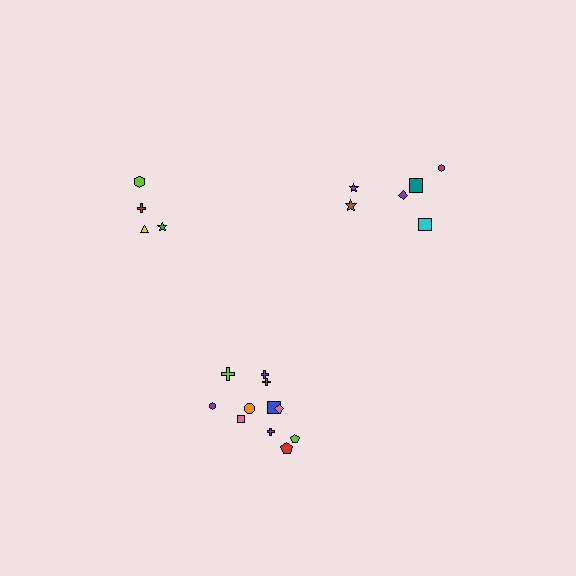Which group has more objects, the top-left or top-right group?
The top-right group.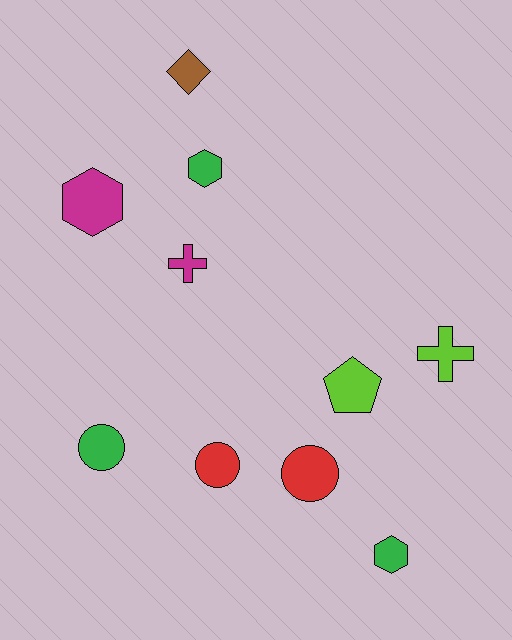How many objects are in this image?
There are 10 objects.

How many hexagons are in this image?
There are 3 hexagons.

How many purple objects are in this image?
There are no purple objects.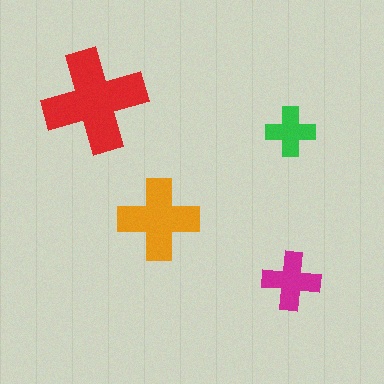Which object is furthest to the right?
The magenta cross is rightmost.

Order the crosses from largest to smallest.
the red one, the orange one, the magenta one, the green one.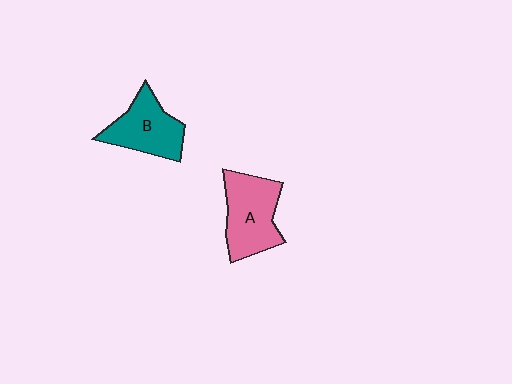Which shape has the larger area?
Shape A (pink).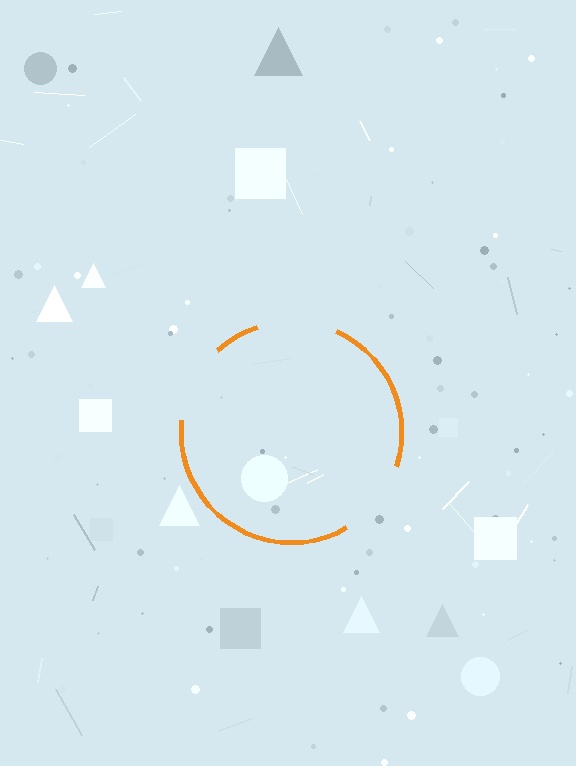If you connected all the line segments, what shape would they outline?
They would outline a circle.